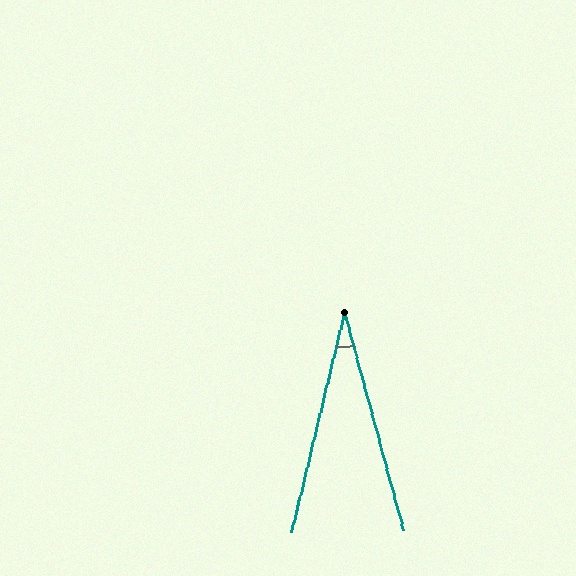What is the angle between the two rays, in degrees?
Approximately 29 degrees.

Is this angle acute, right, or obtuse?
It is acute.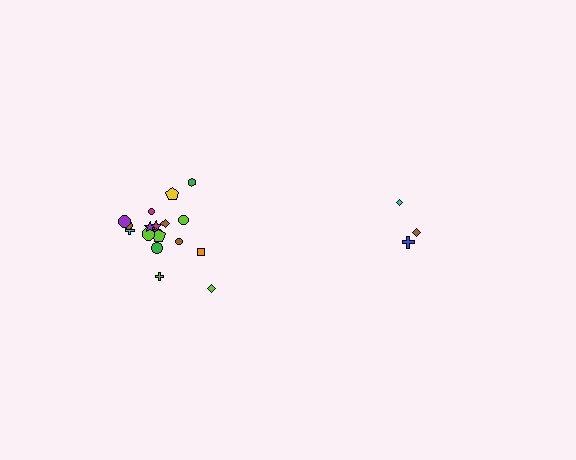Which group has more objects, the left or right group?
The left group.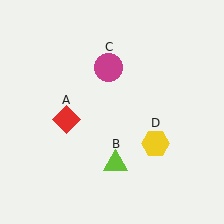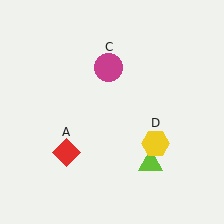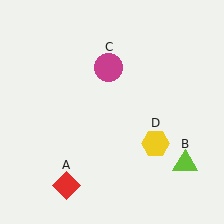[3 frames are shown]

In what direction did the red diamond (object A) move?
The red diamond (object A) moved down.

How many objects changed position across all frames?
2 objects changed position: red diamond (object A), lime triangle (object B).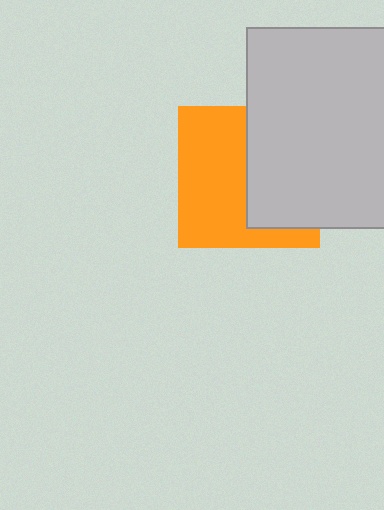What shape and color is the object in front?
The object in front is a light gray square.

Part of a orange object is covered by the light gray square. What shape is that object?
It is a square.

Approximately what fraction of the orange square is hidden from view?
Roughly 46% of the orange square is hidden behind the light gray square.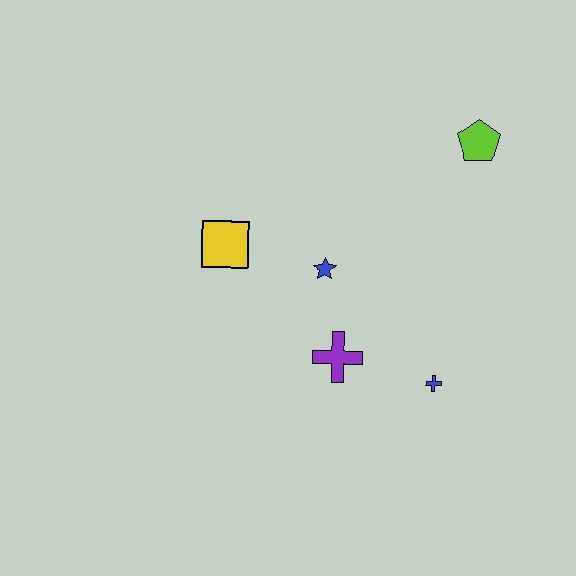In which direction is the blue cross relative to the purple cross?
The blue cross is to the right of the purple cross.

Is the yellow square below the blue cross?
No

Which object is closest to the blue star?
The purple cross is closest to the blue star.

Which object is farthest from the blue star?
The lime pentagon is farthest from the blue star.